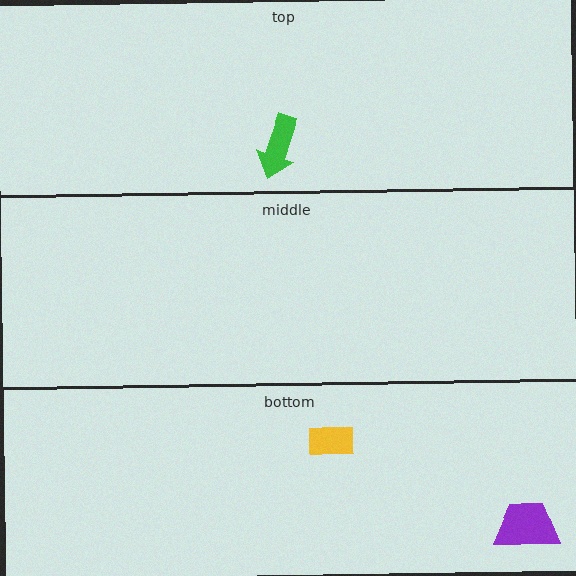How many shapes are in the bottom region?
2.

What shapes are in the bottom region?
The purple trapezoid, the yellow rectangle.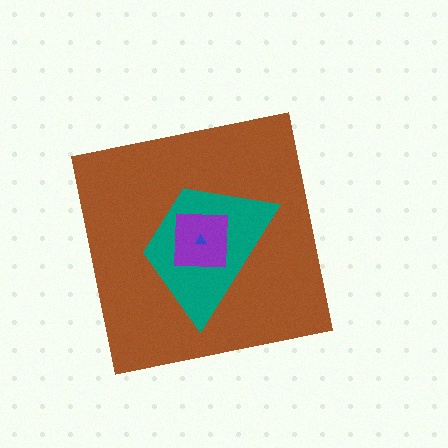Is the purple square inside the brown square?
Yes.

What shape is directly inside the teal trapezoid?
The purple square.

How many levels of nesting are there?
4.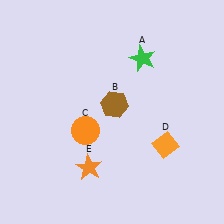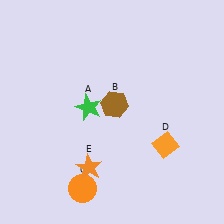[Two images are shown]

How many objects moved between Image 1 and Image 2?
2 objects moved between the two images.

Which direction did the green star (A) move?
The green star (A) moved left.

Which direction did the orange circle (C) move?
The orange circle (C) moved down.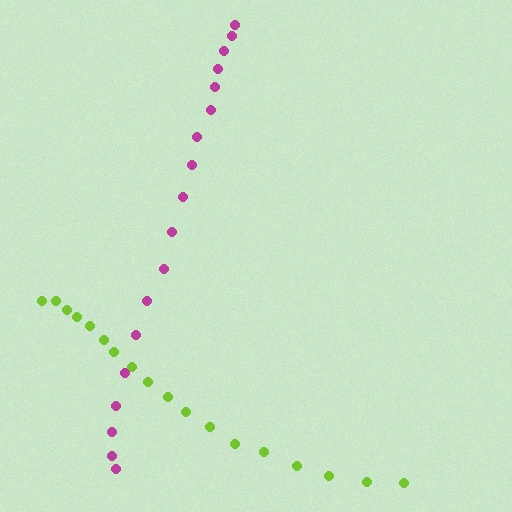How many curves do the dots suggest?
There are 2 distinct paths.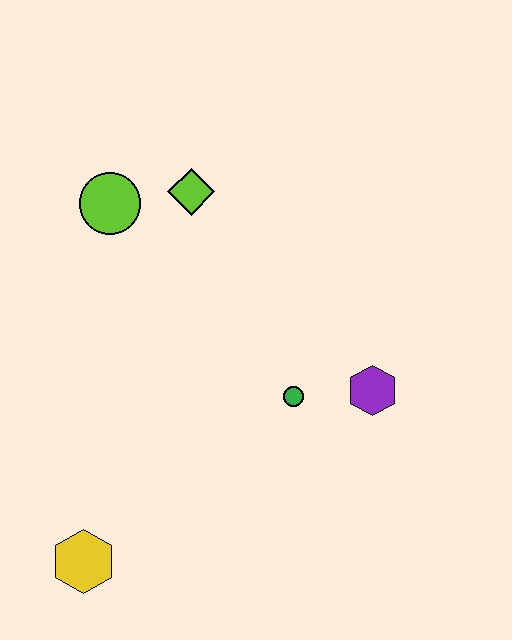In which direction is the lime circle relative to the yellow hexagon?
The lime circle is above the yellow hexagon.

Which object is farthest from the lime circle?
The yellow hexagon is farthest from the lime circle.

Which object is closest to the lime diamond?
The lime circle is closest to the lime diamond.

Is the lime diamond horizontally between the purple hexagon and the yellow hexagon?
Yes